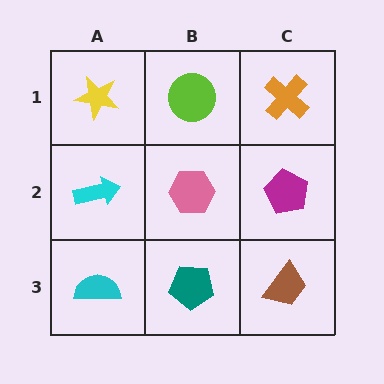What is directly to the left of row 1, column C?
A lime circle.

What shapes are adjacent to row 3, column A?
A cyan arrow (row 2, column A), a teal pentagon (row 3, column B).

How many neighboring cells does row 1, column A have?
2.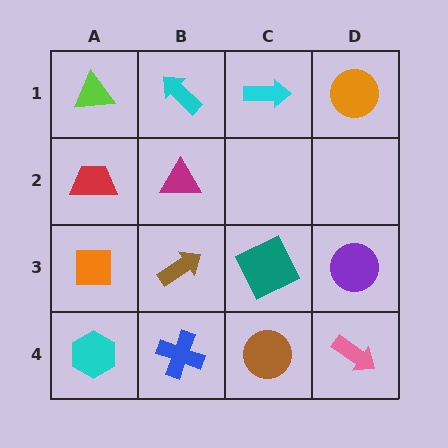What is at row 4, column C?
A brown circle.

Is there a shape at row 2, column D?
No, that cell is empty.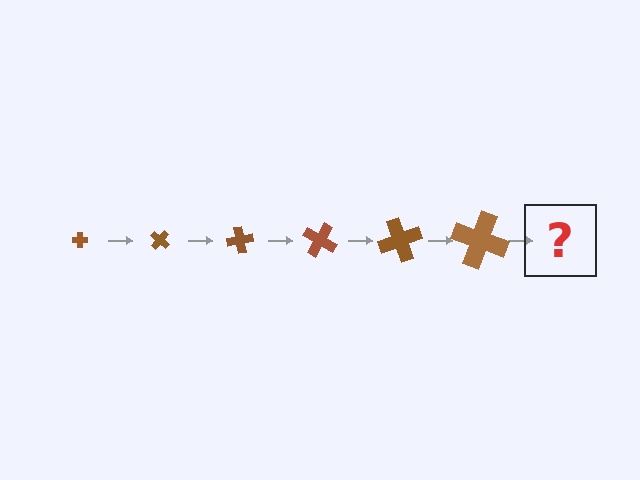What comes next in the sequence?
The next element should be a cross, larger than the previous one and rotated 240 degrees from the start.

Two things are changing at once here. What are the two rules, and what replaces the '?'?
The two rules are that the cross grows larger each step and it rotates 40 degrees each step. The '?' should be a cross, larger than the previous one and rotated 240 degrees from the start.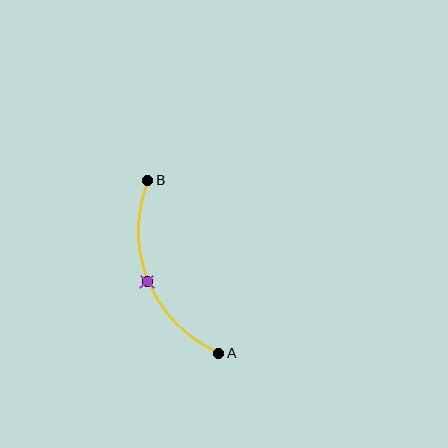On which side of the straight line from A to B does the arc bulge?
The arc bulges to the left of the straight line connecting A and B.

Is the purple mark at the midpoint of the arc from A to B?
Yes. The purple mark lies on the arc at equal arc-length from both A and B — it is the arc midpoint.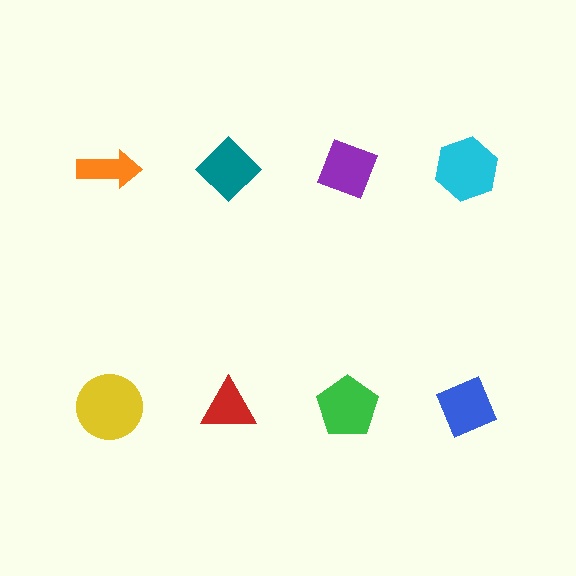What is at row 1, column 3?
A purple diamond.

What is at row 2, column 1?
A yellow circle.